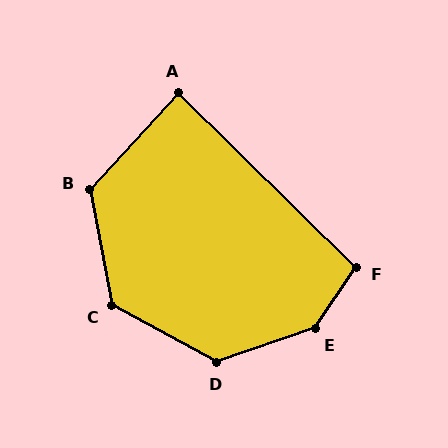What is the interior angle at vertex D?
Approximately 132 degrees (obtuse).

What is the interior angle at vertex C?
Approximately 129 degrees (obtuse).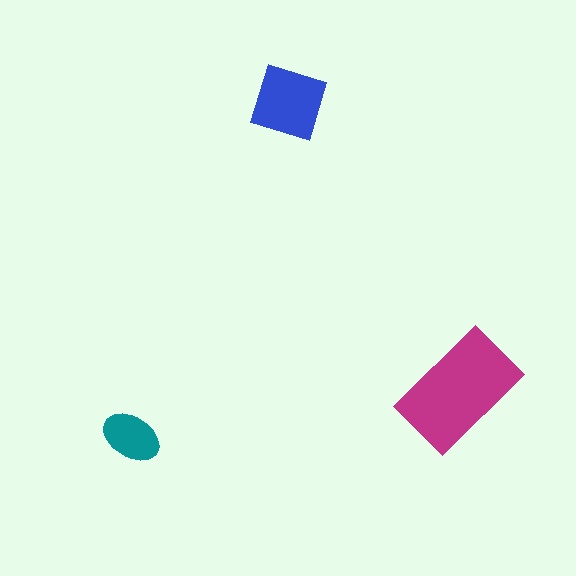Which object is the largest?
The magenta rectangle.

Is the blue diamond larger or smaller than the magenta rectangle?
Smaller.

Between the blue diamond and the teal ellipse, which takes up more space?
The blue diamond.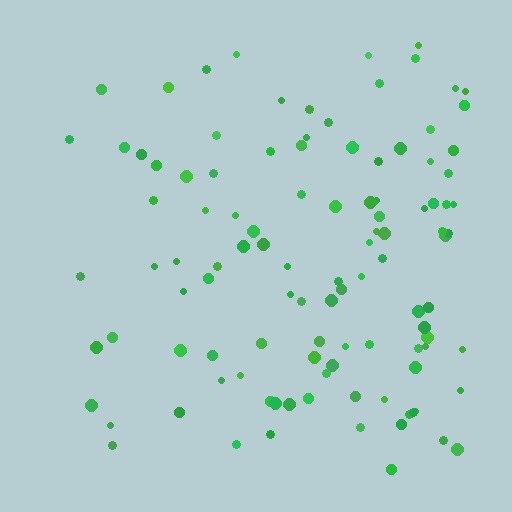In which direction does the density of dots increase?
From left to right, with the right side densest.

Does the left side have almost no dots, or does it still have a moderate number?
Still a moderate number, just noticeably fewer than the right.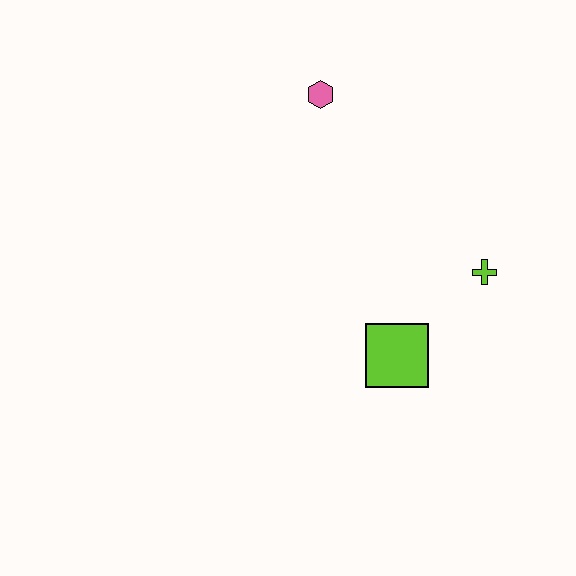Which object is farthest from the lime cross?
The pink hexagon is farthest from the lime cross.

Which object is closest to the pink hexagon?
The lime cross is closest to the pink hexagon.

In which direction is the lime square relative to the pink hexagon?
The lime square is below the pink hexagon.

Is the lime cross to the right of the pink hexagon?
Yes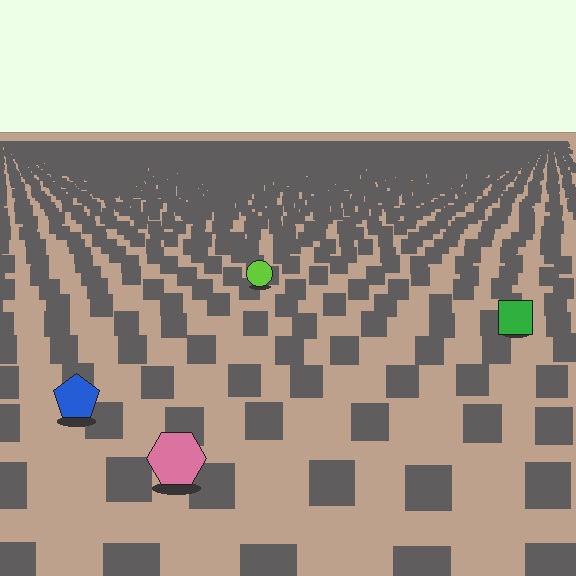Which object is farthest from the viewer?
The lime circle is farthest from the viewer. It appears smaller and the ground texture around it is denser.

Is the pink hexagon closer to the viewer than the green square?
Yes. The pink hexagon is closer — you can tell from the texture gradient: the ground texture is coarser near it.